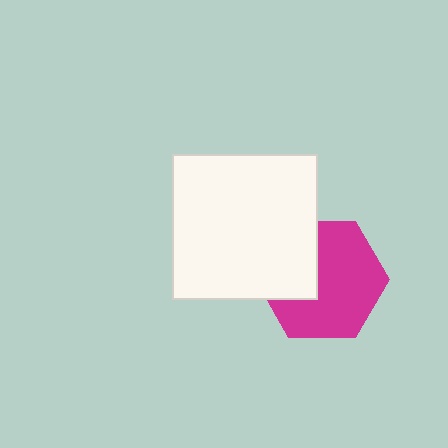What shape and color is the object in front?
The object in front is a white square.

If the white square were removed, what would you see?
You would see the complete magenta hexagon.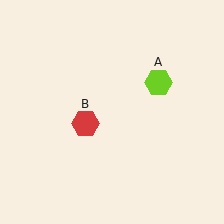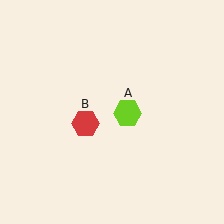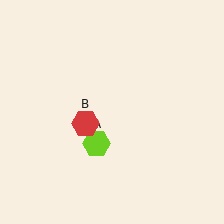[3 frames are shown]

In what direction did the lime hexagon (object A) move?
The lime hexagon (object A) moved down and to the left.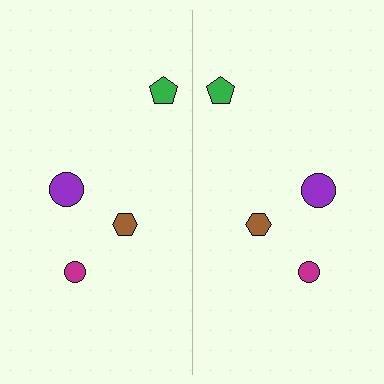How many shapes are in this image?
There are 8 shapes in this image.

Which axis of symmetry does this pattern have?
The pattern has a vertical axis of symmetry running through the center of the image.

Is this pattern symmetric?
Yes, this pattern has bilateral (reflection) symmetry.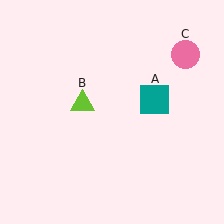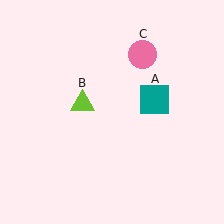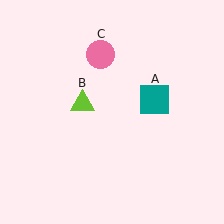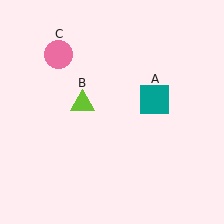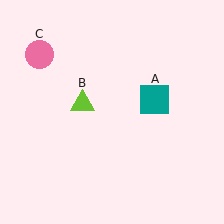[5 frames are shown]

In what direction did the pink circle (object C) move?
The pink circle (object C) moved left.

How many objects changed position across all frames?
1 object changed position: pink circle (object C).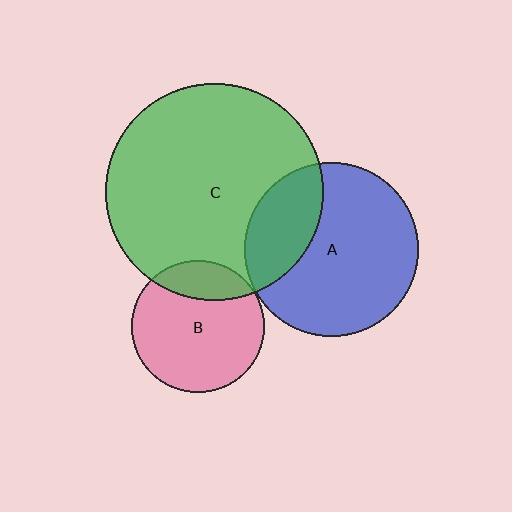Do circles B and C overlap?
Yes.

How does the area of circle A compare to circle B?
Approximately 1.7 times.